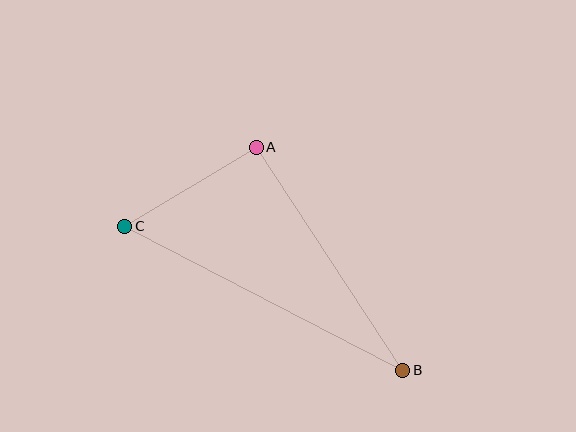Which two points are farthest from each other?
Points B and C are farthest from each other.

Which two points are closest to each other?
Points A and C are closest to each other.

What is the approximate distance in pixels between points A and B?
The distance between A and B is approximately 267 pixels.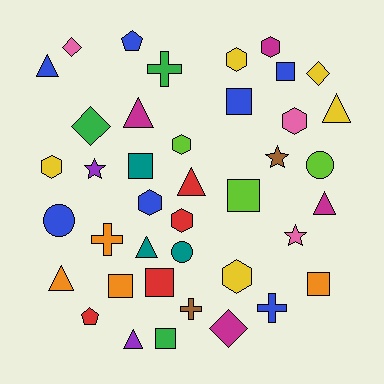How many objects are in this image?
There are 40 objects.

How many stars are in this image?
There are 3 stars.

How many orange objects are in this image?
There are 4 orange objects.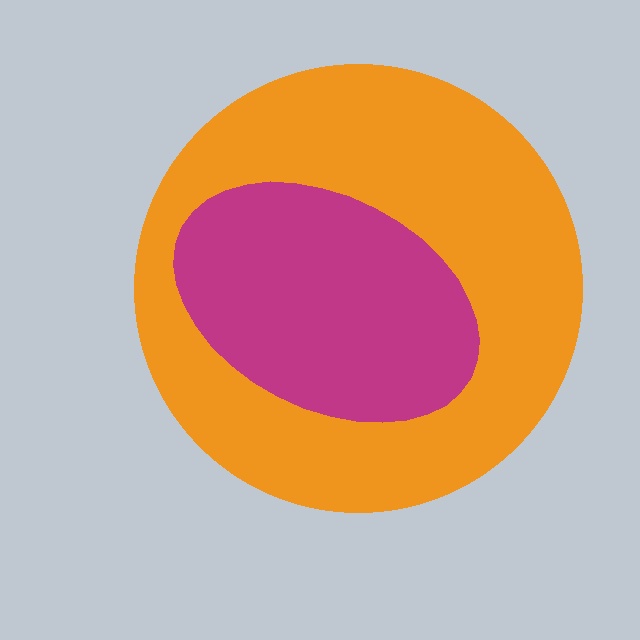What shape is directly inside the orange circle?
The magenta ellipse.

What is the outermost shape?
The orange circle.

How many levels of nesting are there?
2.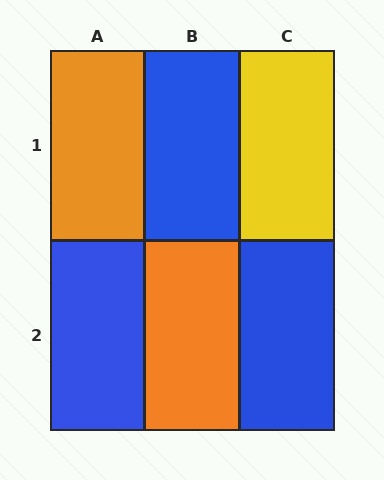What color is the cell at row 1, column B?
Blue.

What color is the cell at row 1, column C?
Yellow.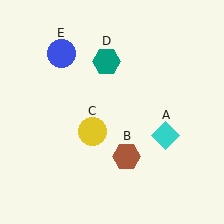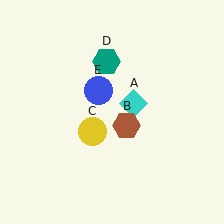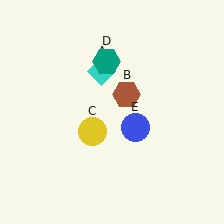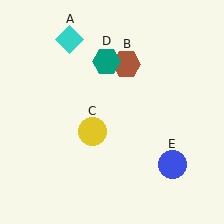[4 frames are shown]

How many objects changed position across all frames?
3 objects changed position: cyan diamond (object A), brown hexagon (object B), blue circle (object E).